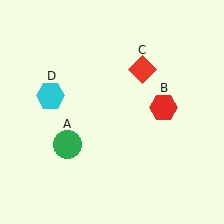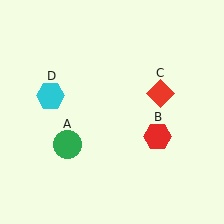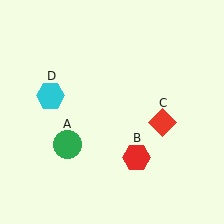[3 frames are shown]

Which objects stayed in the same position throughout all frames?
Green circle (object A) and cyan hexagon (object D) remained stationary.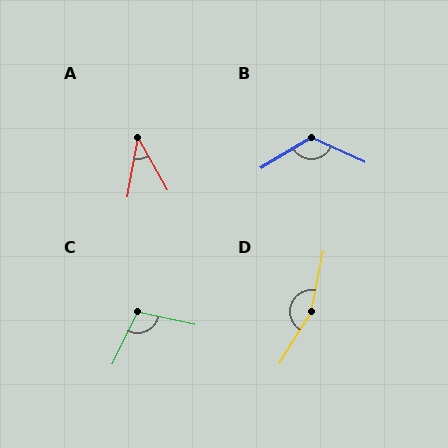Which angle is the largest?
D, at approximately 160 degrees.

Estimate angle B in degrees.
Approximately 124 degrees.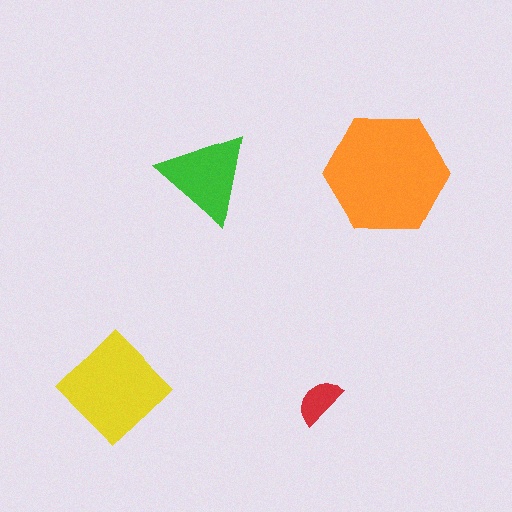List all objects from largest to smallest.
The orange hexagon, the yellow diamond, the green triangle, the red semicircle.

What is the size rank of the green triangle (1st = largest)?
3rd.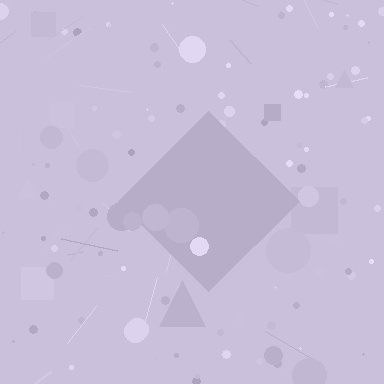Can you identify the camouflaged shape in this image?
The camouflaged shape is a diamond.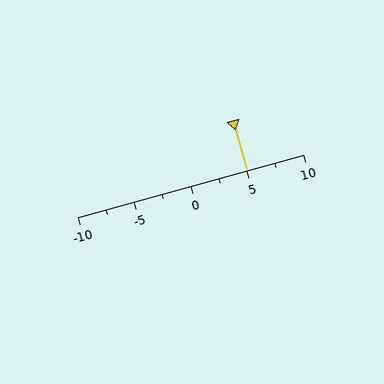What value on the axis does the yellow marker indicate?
The marker indicates approximately 5.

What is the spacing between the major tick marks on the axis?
The major ticks are spaced 5 apart.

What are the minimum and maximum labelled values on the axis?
The axis runs from -10 to 10.